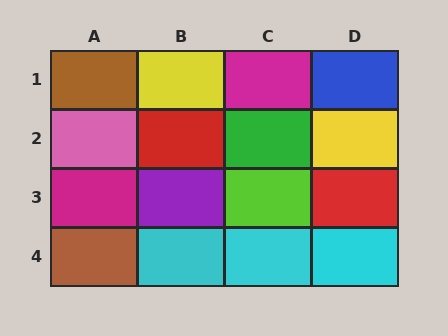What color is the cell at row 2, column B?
Red.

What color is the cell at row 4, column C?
Cyan.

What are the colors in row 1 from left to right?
Brown, yellow, magenta, blue.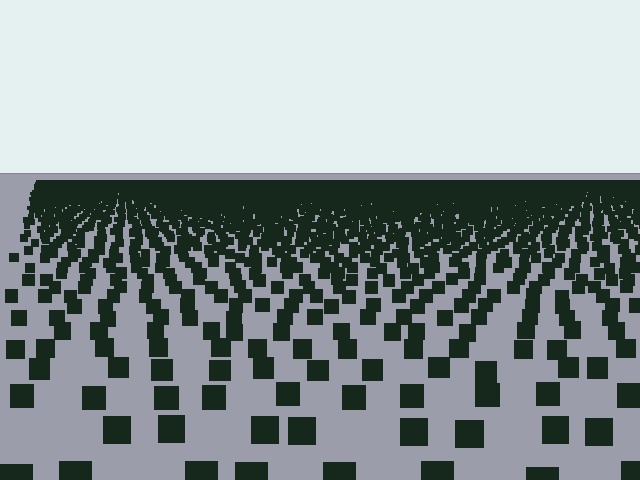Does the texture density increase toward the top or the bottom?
Density increases toward the top.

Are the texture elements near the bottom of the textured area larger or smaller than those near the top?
Larger. Near the bottom, elements are closer to the viewer and appear at a bigger on-screen size.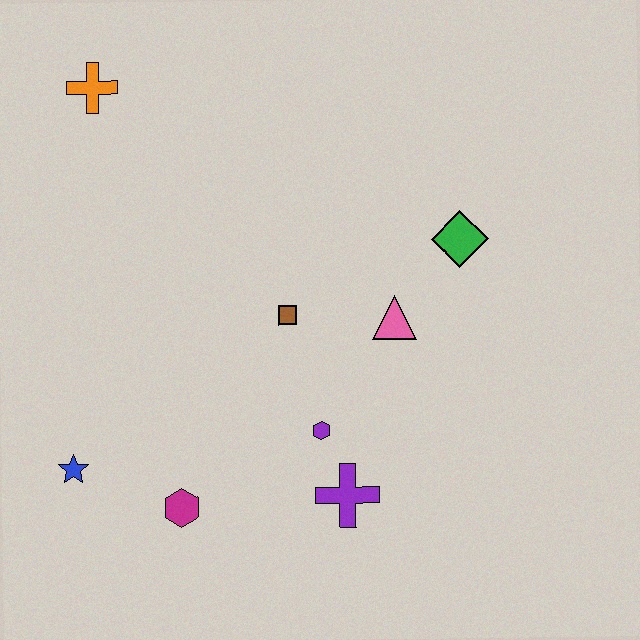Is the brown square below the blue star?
No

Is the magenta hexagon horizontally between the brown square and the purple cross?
No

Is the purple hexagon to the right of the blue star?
Yes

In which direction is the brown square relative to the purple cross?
The brown square is above the purple cross.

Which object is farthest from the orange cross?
The purple cross is farthest from the orange cross.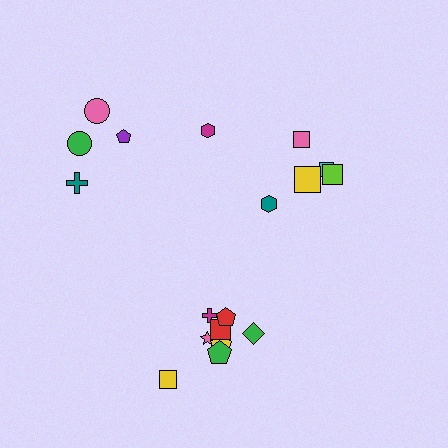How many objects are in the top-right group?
There are 6 objects.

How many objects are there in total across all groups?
There are 18 objects.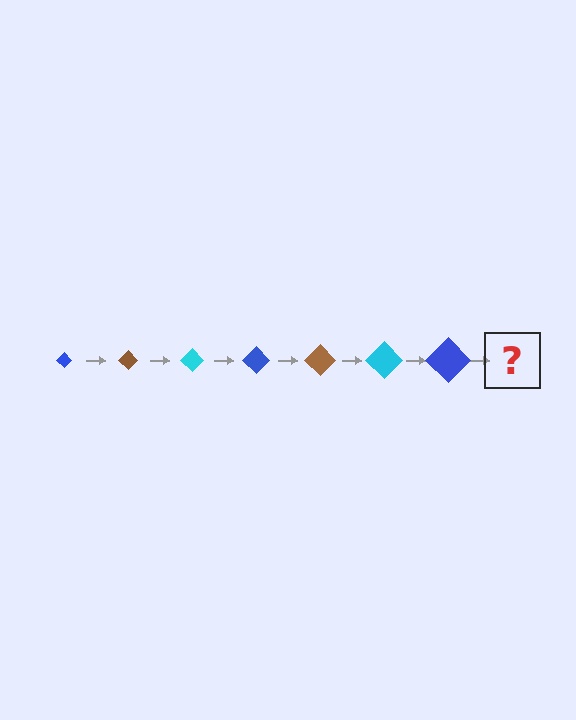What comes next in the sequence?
The next element should be a brown diamond, larger than the previous one.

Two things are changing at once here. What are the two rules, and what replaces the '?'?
The two rules are that the diamond grows larger each step and the color cycles through blue, brown, and cyan. The '?' should be a brown diamond, larger than the previous one.